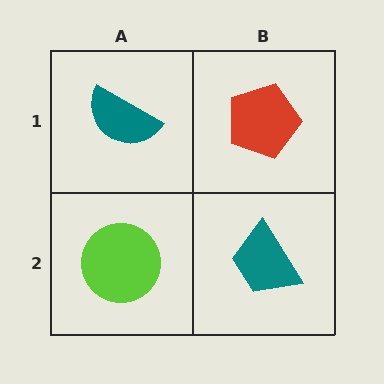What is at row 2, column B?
A teal trapezoid.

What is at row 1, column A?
A teal semicircle.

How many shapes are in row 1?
2 shapes.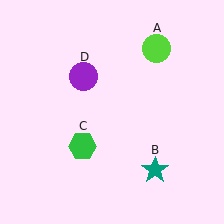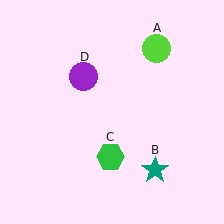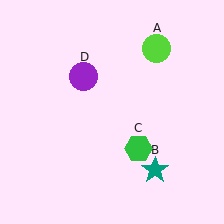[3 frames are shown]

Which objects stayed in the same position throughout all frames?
Lime circle (object A) and teal star (object B) and purple circle (object D) remained stationary.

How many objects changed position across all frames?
1 object changed position: green hexagon (object C).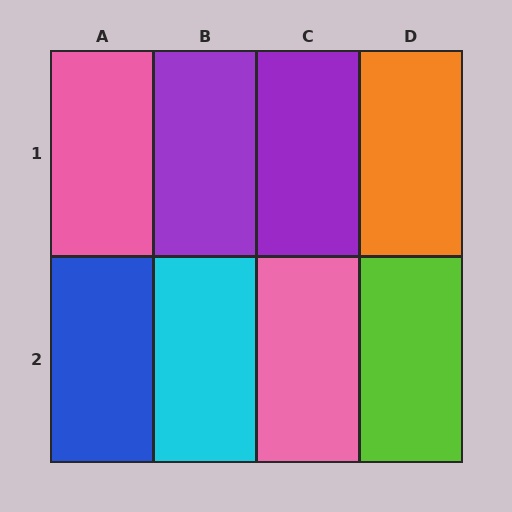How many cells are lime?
1 cell is lime.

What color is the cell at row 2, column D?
Lime.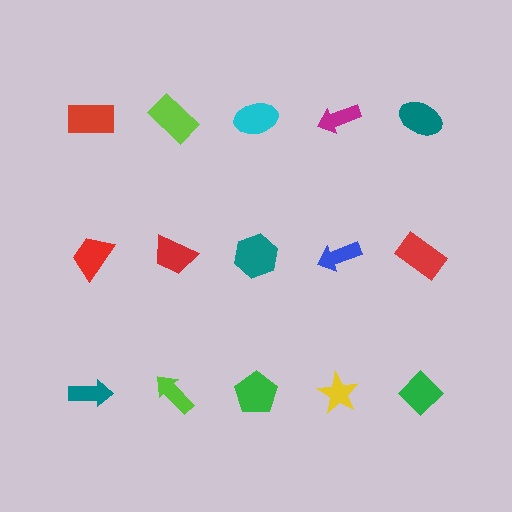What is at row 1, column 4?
A magenta arrow.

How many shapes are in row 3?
5 shapes.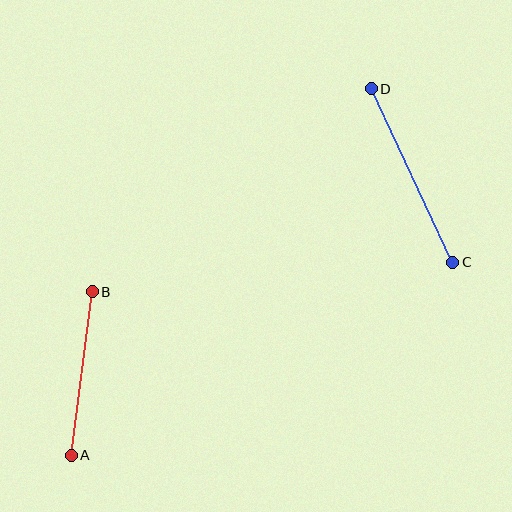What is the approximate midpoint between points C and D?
The midpoint is at approximately (412, 176) pixels.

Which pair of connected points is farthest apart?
Points C and D are farthest apart.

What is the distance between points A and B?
The distance is approximately 165 pixels.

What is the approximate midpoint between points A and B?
The midpoint is at approximately (82, 374) pixels.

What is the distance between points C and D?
The distance is approximately 192 pixels.